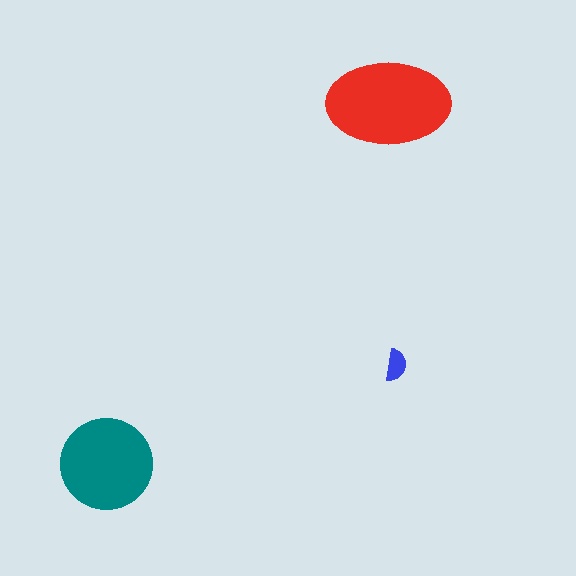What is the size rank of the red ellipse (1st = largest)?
1st.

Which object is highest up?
The red ellipse is topmost.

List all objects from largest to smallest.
The red ellipse, the teal circle, the blue semicircle.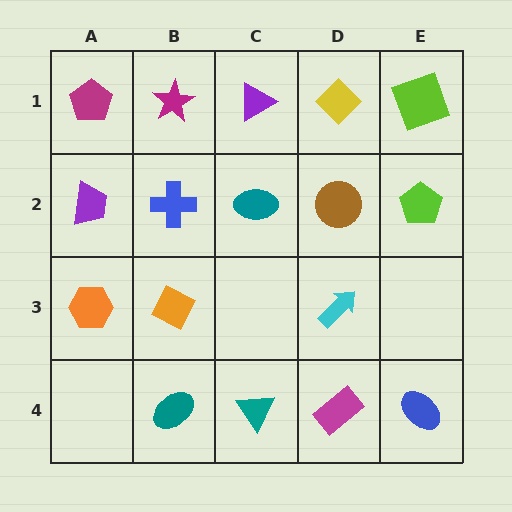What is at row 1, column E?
A lime square.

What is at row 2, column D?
A brown circle.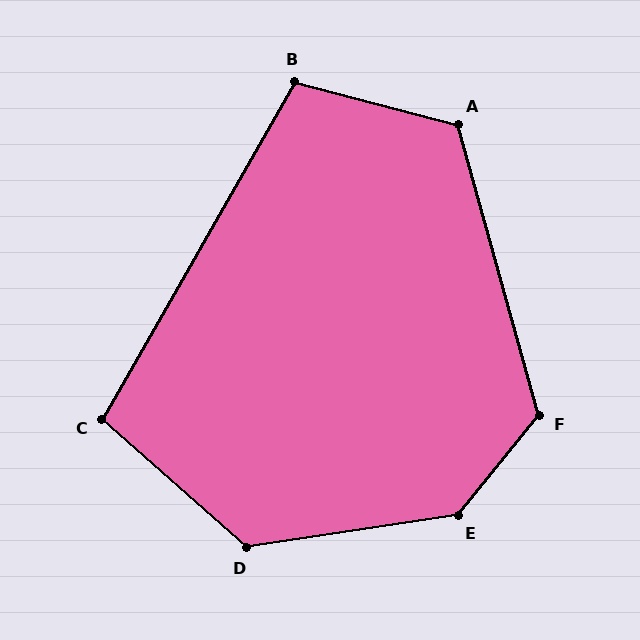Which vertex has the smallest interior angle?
C, at approximately 102 degrees.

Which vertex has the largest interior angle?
E, at approximately 138 degrees.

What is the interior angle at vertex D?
Approximately 130 degrees (obtuse).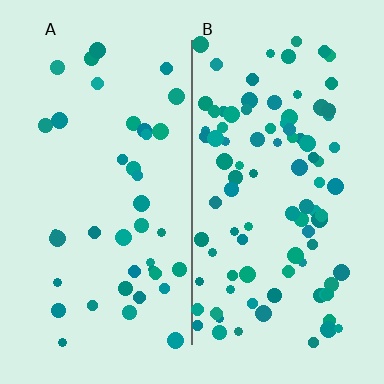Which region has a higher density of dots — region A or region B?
B (the right).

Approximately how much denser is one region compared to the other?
Approximately 2.2× — region B over region A.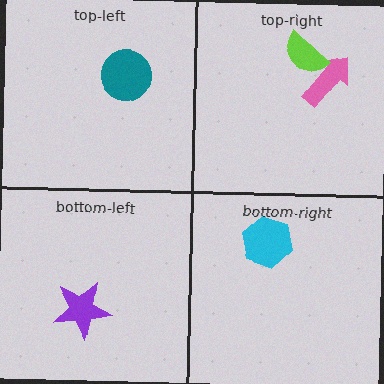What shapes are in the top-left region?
The teal circle.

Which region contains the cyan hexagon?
The bottom-right region.